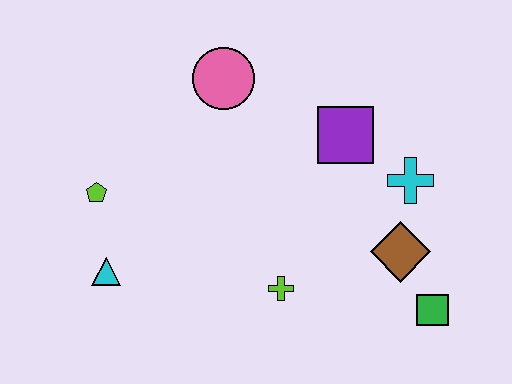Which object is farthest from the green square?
The lime pentagon is farthest from the green square.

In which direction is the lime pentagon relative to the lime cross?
The lime pentagon is to the left of the lime cross.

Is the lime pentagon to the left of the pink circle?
Yes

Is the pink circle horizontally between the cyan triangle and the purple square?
Yes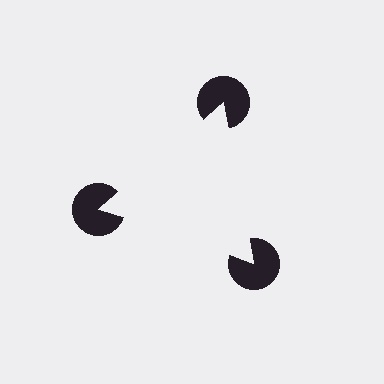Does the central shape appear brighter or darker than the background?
It typically appears slightly brighter than the background, even though no actual brightness change is drawn.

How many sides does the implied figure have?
3 sides.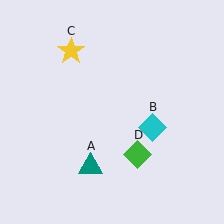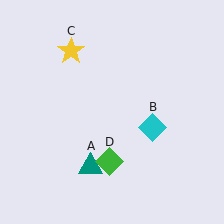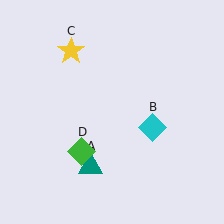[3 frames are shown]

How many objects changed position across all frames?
1 object changed position: green diamond (object D).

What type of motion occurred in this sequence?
The green diamond (object D) rotated clockwise around the center of the scene.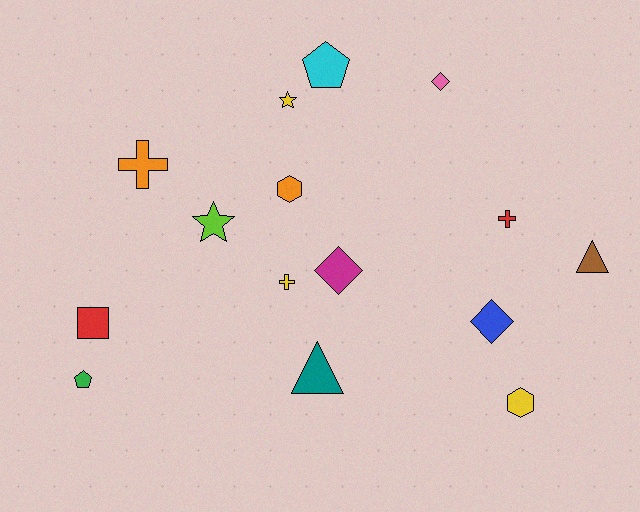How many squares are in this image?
There is 1 square.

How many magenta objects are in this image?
There is 1 magenta object.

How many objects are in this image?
There are 15 objects.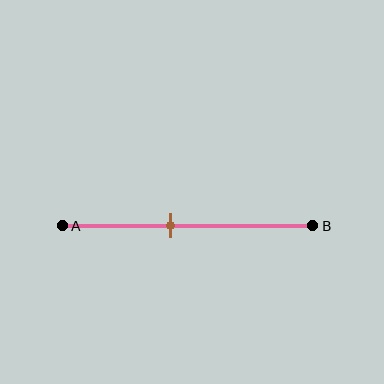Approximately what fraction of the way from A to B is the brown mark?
The brown mark is approximately 45% of the way from A to B.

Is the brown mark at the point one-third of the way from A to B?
No, the mark is at about 45% from A, not at the 33% one-third point.